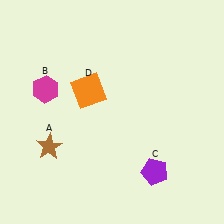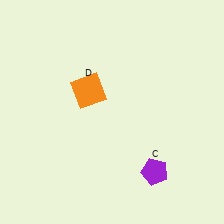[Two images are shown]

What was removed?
The brown star (A), the magenta hexagon (B) were removed in Image 2.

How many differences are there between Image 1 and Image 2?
There are 2 differences between the two images.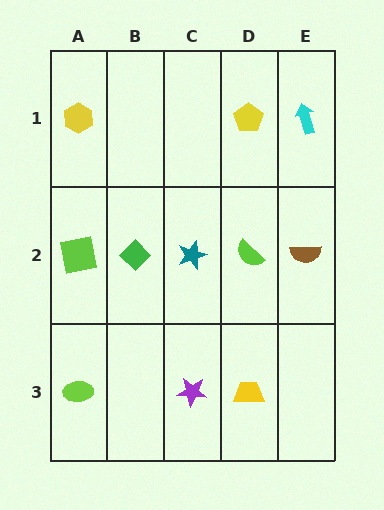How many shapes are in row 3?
3 shapes.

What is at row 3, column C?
A purple star.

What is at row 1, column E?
A cyan arrow.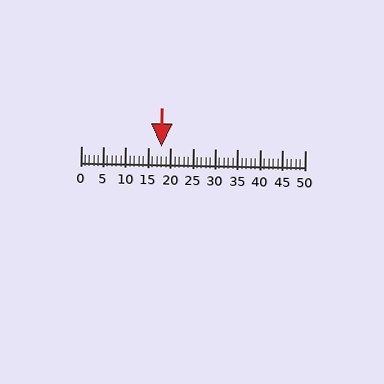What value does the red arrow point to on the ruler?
The red arrow points to approximately 18.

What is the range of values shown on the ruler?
The ruler shows values from 0 to 50.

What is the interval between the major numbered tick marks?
The major tick marks are spaced 5 units apart.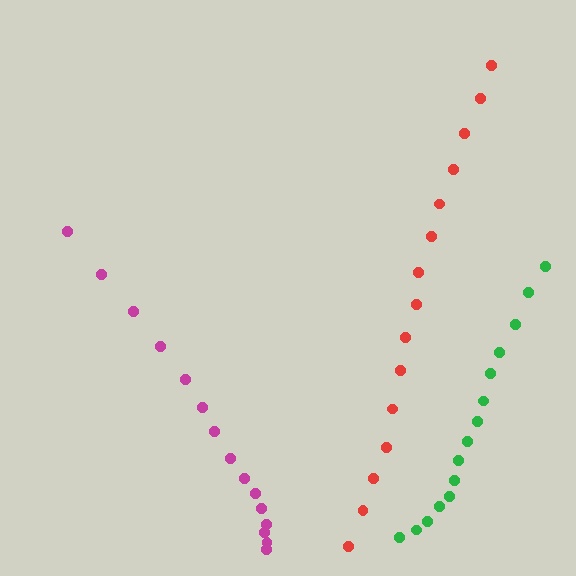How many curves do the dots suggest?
There are 3 distinct paths.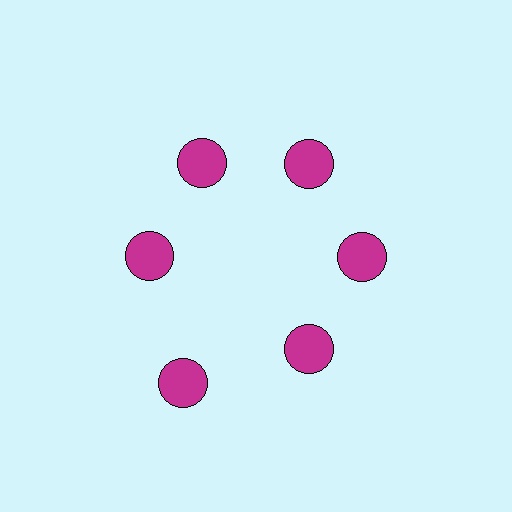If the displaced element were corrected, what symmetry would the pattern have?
It would have 6-fold rotational symmetry — the pattern would map onto itself every 60 degrees.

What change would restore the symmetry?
The symmetry would be restored by moving it inward, back onto the ring so that all 6 circles sit at equal angles and equal distance from the center.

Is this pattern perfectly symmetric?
No. The 6 magenta circles are arranged in a ring, but one element near the 7 o'clock position is pushed outward from the center, breaking the 6-fold rotational symmetry.